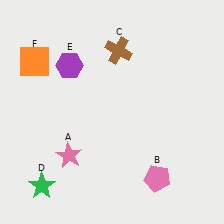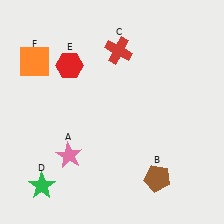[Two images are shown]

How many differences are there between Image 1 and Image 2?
There are 3 differences between the two images.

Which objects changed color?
B changed from pink to brown. C changed from brown to red. E changed from purple to red.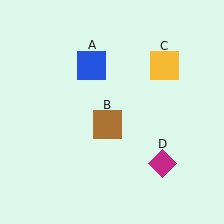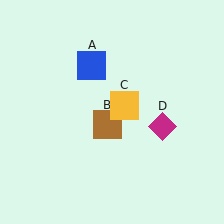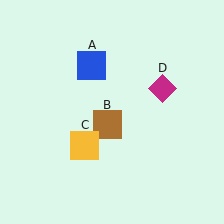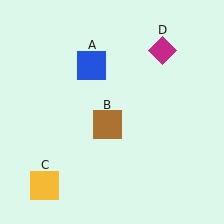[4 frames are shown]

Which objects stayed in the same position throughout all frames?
Blue square (object A) and brown square (object B) remained stationary.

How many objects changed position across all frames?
2 objects changed position: yellow square (object C), magenta diamond (object D).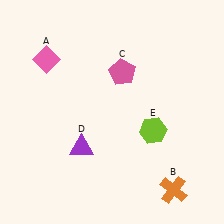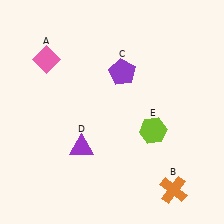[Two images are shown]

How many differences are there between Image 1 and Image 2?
There is 1 difference between the two images.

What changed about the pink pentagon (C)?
In Image 1, C is pink. In Image 2, it changed to purple.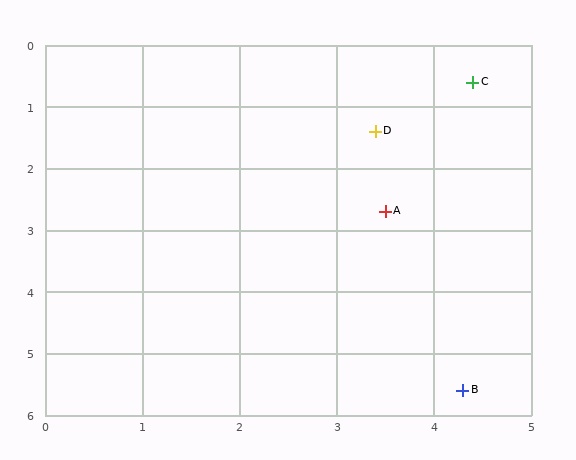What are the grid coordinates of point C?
Point C is at approximately (4.4, 0.6).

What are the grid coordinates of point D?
Point D is at approximately (3.4, 1.4).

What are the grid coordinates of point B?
Point B is at approximately (4.3, 5.6).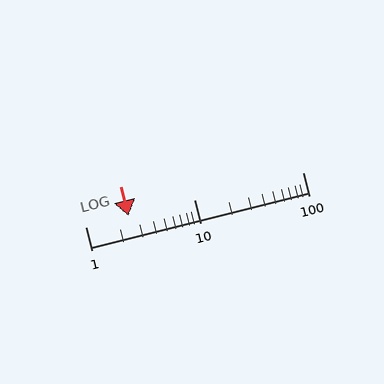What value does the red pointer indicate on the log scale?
The pointer indicates approximately 2.5.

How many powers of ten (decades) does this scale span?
The scale spans 2 decades, from 1 to 100.